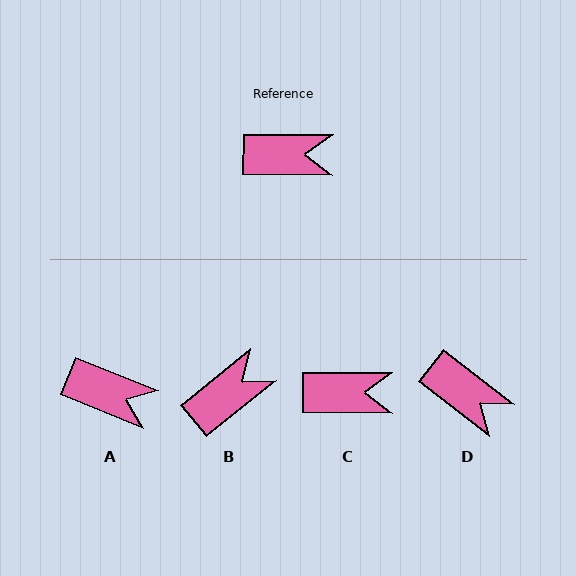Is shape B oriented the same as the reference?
No, it is off by about 39 degrees.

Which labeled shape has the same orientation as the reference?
C.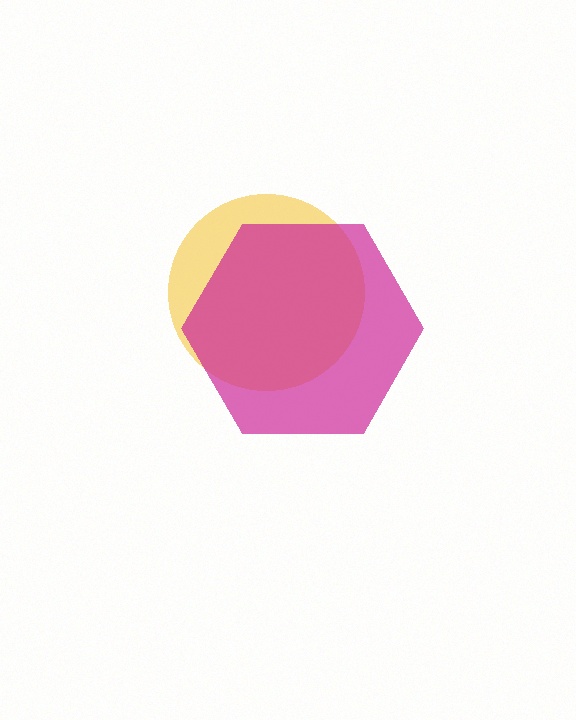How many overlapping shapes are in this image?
There are 2 overlapping shapes in the image.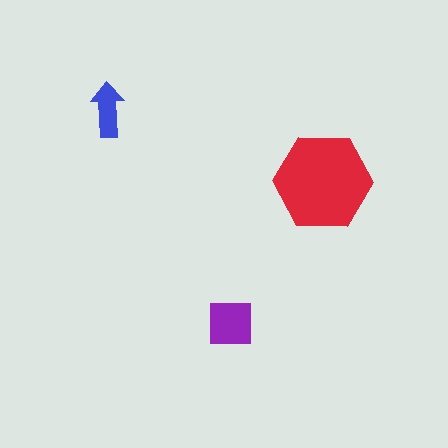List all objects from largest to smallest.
The red hexagon, the purple square, the blue arrow.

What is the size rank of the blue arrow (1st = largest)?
3rd.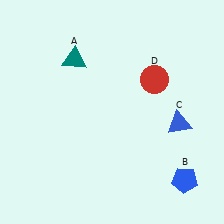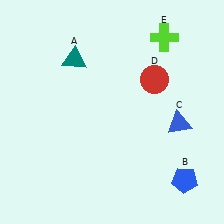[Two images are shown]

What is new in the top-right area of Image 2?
A lime cross (E) was added in the top-right area of Image 2.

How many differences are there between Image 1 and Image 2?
There is 1 difference between the two images.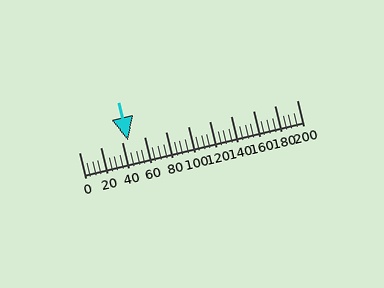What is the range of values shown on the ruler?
The ruler shows values from 0 to 200.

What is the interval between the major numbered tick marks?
The major tick marks are spaced 20 units apart.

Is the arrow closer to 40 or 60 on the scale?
The arrow is closer to 40.